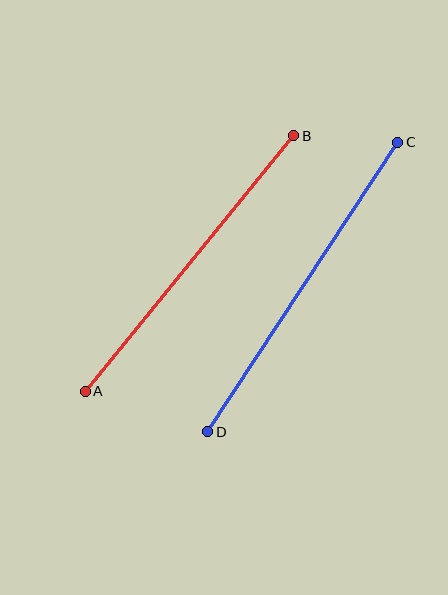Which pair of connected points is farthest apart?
Points C and D are farthest apart.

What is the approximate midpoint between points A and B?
The midpoint is at approximately (189, 263) pixels.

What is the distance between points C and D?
The distance is approximately 346 pixels.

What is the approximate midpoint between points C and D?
The midpoint is at approximately (303, 287) pixels.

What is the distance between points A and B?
The distance is approximately 330 pixels.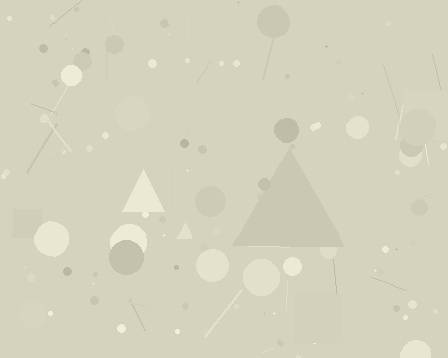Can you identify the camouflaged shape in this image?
The camouflaged shape is a triangle.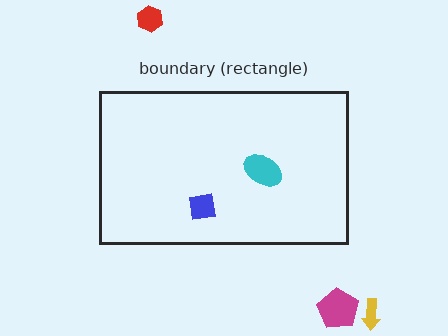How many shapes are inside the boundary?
2 inside, 3 outside.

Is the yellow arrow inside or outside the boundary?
Outside.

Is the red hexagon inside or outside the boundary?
Outside.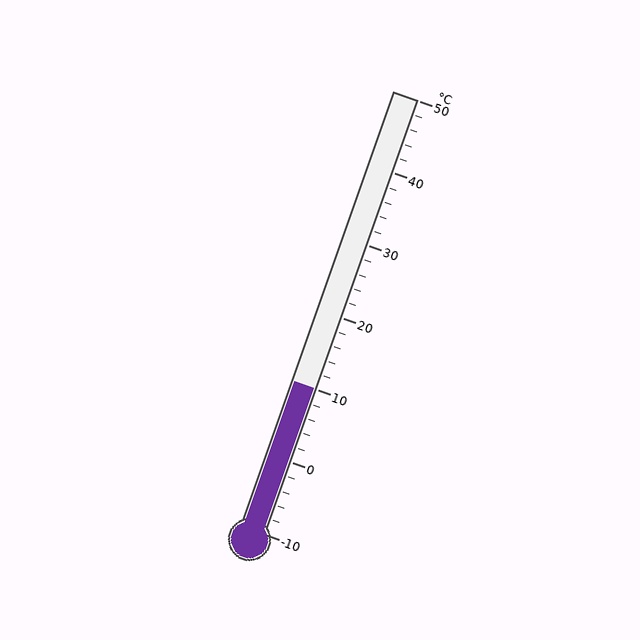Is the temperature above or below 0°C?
The temperature is above 0°C.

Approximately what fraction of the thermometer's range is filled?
The thermometer is filled to approximately 35% of its range.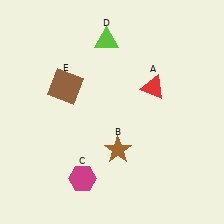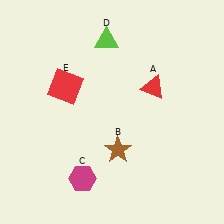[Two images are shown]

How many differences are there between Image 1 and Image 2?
There is 1 difference between the two images.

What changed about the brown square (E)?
In Image 1, E is brown. In Image 2, it changed to red.